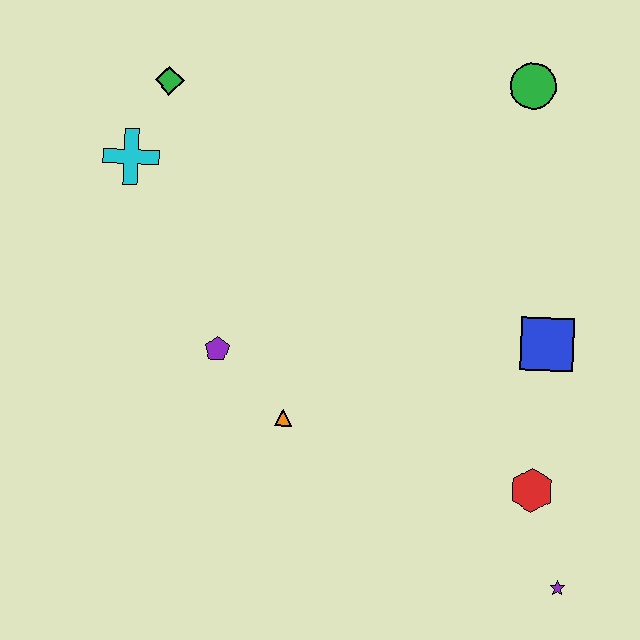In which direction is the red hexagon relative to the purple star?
The red hexagon is above the purple star.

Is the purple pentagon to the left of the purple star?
Yes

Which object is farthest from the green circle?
The purple star is farthest from the green circle.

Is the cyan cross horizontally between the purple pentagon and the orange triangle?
No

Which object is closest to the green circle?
The blue square is closest to the green circle.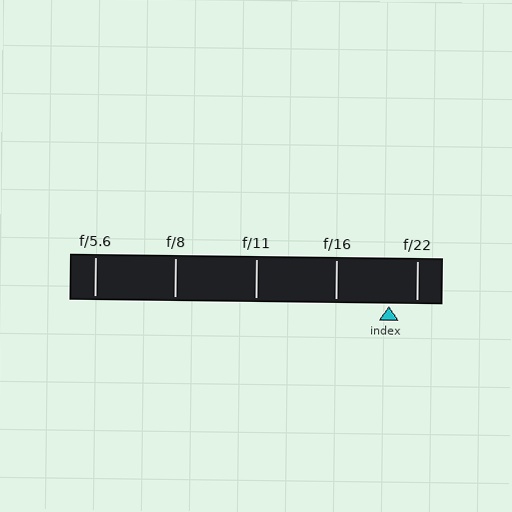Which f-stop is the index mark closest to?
The index mark is closest to f/22.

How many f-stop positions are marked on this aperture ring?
There are 5 f-stop positions marked.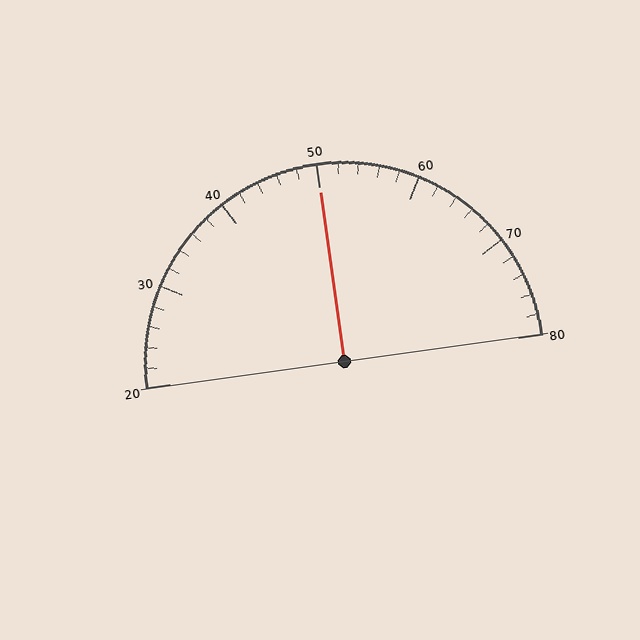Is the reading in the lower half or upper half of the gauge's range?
The reading is in the upper half of the range (20 to 80).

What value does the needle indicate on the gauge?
The needle indicates approximately 50.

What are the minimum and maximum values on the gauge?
The gauge ranges from 20 to 80.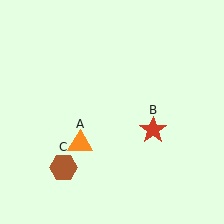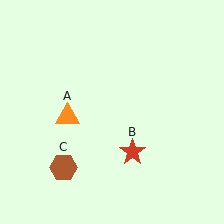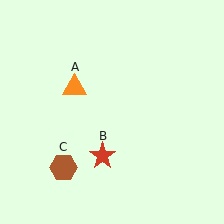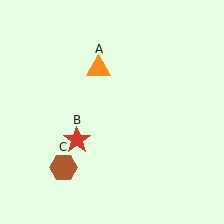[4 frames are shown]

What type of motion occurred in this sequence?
The orange triangle (object A), red star (object B) rotated clockwise around the center of the scene.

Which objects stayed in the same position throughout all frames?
Brown hexagon (object C) remained stationary.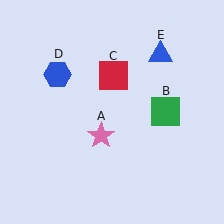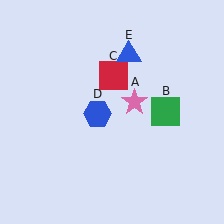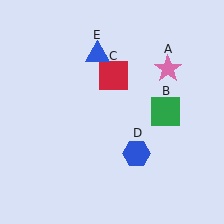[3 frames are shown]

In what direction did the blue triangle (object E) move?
The blue triangle (object E) moved left.